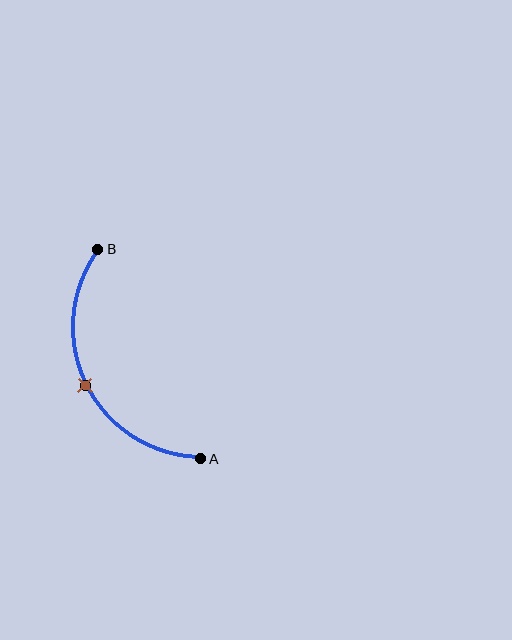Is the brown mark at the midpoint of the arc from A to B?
Yes. The brown mark lies on the arc at equal arc-length from both A and B — it is the arc midpoint.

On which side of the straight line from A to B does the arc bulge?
The arc bulges to the left of the straight line connecting A and B.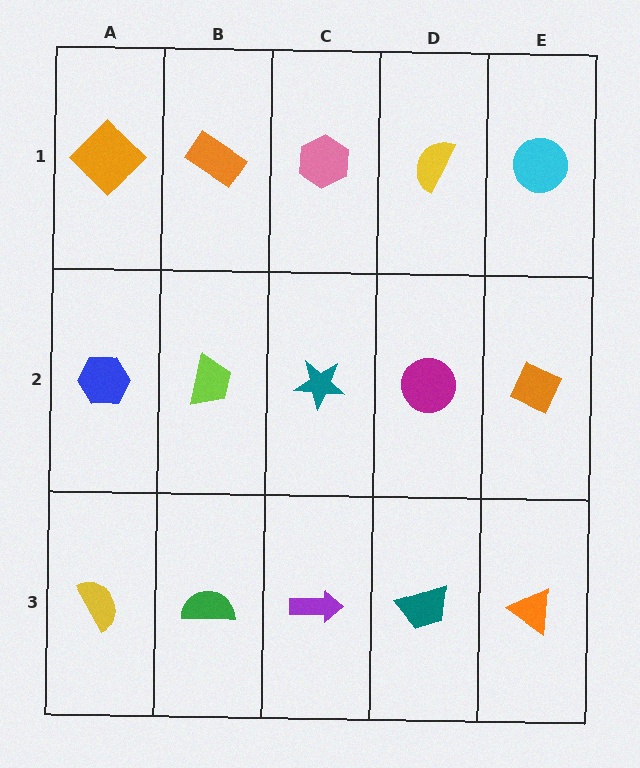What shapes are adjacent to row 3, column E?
An orange diamond (row 2, column E), a teal trapezoid (row 3, column D).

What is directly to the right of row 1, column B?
A pink hexagon.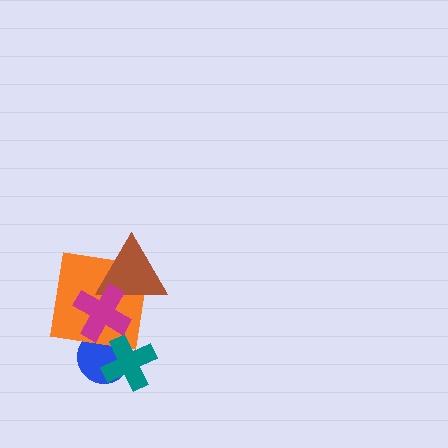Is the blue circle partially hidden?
Yes, it is partially covered by another shape.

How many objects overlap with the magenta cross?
3 objects overlap with the magenta cross.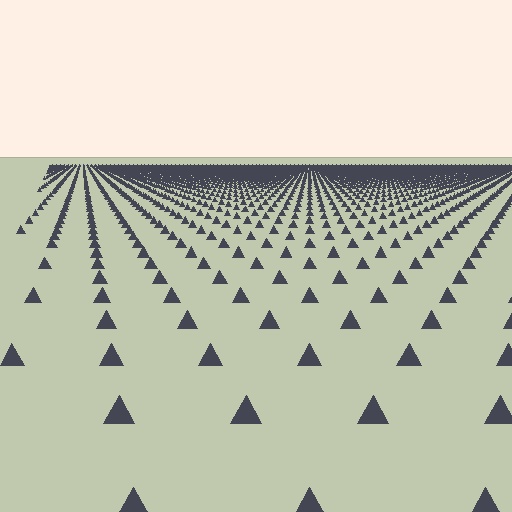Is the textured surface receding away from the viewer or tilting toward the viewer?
The surface is receding away from the viewer. Texture elements get smaller and denser toward the top.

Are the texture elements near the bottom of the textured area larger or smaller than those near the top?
Larger. Near the bottom, elements are closer to the viewer and appear at a bigger on-screen size.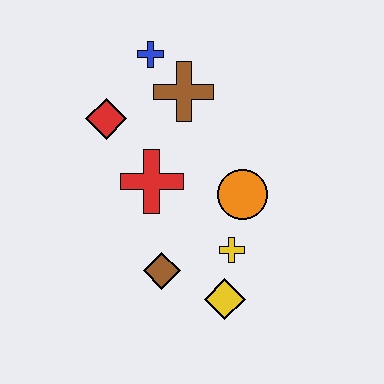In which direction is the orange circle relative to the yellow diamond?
The orange circle is above the yellow diamond.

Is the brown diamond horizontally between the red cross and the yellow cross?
Yes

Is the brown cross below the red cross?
No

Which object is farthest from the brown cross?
The yellow diamond is farthest from the brown cross.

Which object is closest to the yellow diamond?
The yellow cross is closest to the yellow diamond.